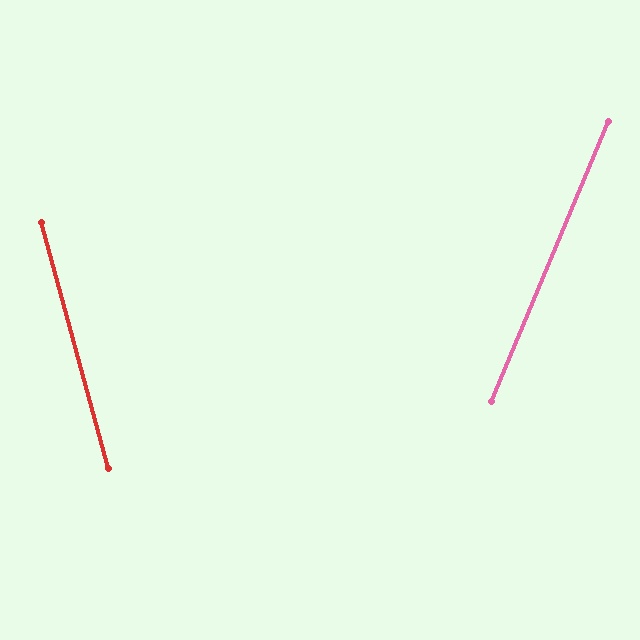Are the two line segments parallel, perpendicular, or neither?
Neither parallel nor perpendicular — they differ by about 38°.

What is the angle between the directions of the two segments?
Approximately 38 degrees.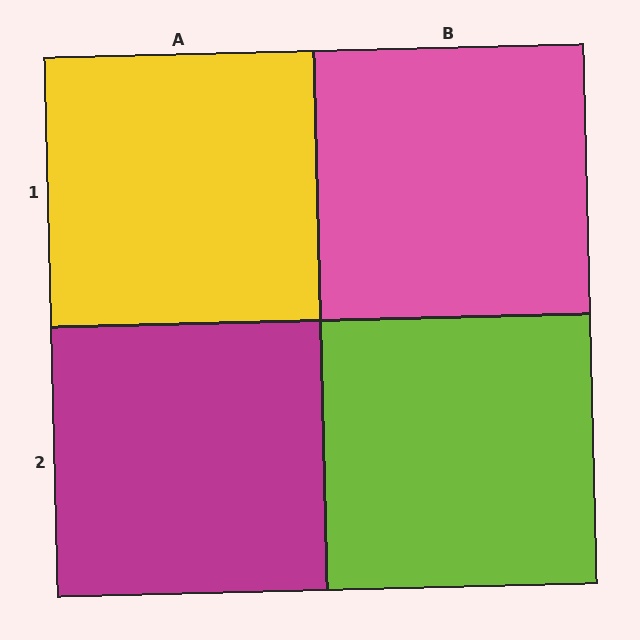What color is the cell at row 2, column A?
Magenta.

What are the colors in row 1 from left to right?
Yellow, pink.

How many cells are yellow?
1 cell is yellow.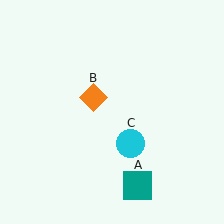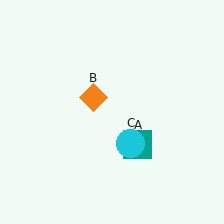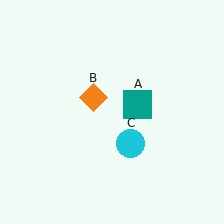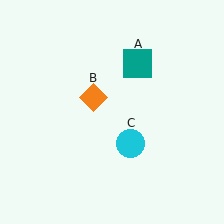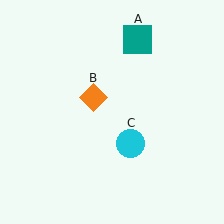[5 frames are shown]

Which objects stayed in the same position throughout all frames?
Orange diamond (object B) and cyan circle (object C) remained stationary.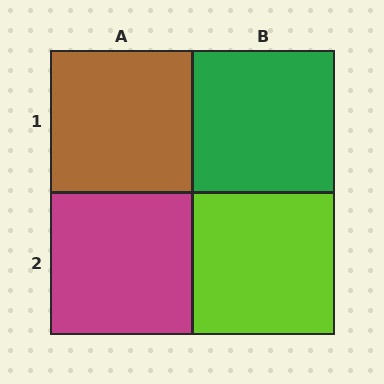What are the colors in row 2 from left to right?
Magenta, lime.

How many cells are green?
1 cell is green.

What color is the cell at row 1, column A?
Brown.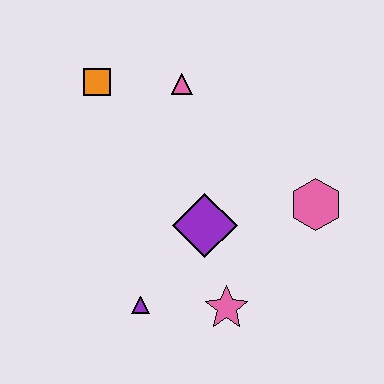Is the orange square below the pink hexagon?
No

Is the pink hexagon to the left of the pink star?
No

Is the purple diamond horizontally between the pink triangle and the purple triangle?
No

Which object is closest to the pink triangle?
The orange square is closest to the pink triangle.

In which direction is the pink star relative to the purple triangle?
The pink star is to the right of the purple triangle.